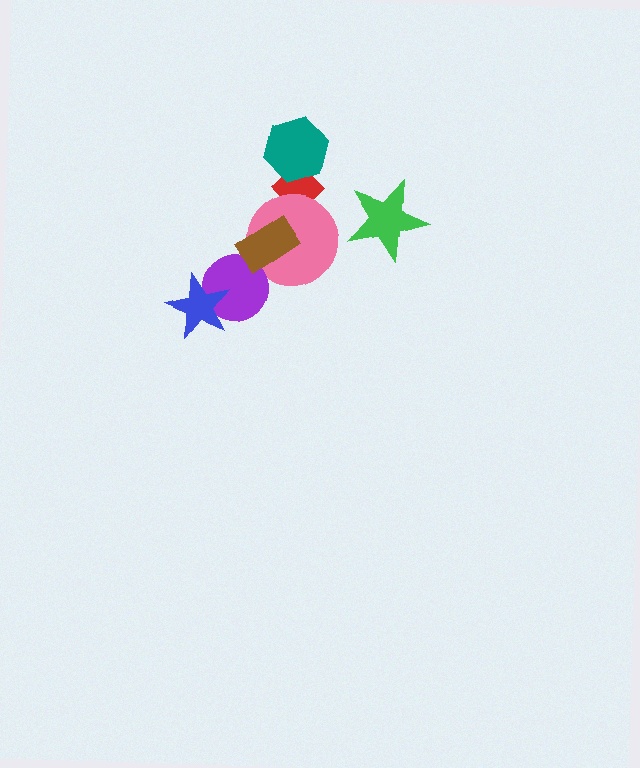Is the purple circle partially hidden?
Yes, it is partially covered by another shape.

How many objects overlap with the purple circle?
2 objects overlap with the purple circle.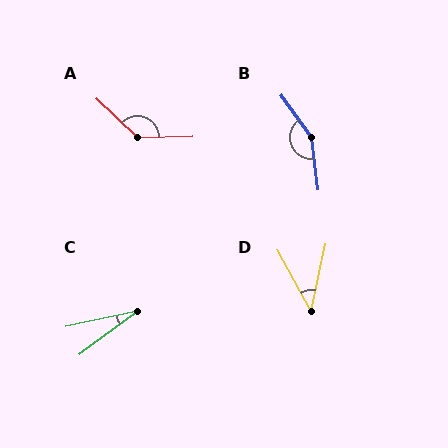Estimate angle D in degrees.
Approximately 41 degrees.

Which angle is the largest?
B, at approximately 152 degrees.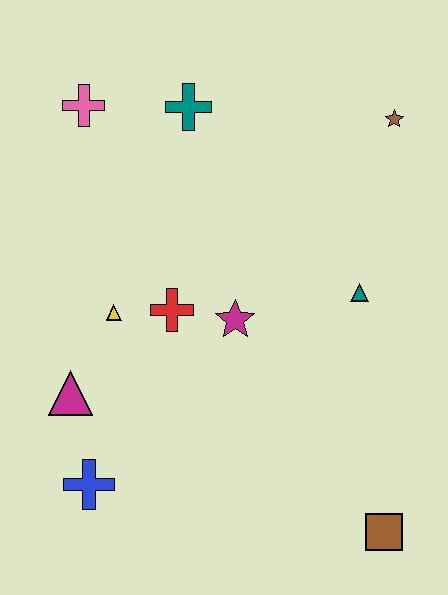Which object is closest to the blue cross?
The magenta triangle is closest to the blue cross.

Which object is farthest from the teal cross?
The brown square is farthest from the teal cross.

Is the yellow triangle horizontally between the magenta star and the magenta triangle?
Yes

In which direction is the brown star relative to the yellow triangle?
The brown star is to the right of the yellow triangle.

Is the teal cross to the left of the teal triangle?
Yes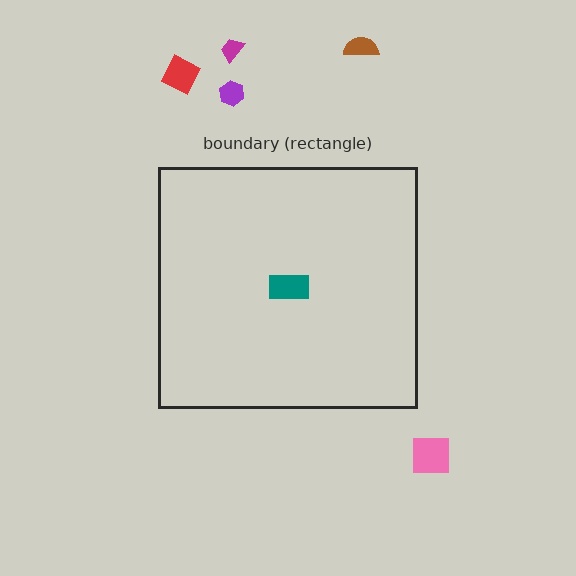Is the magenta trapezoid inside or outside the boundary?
Outside.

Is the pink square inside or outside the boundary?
Outside.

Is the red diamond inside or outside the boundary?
Outside.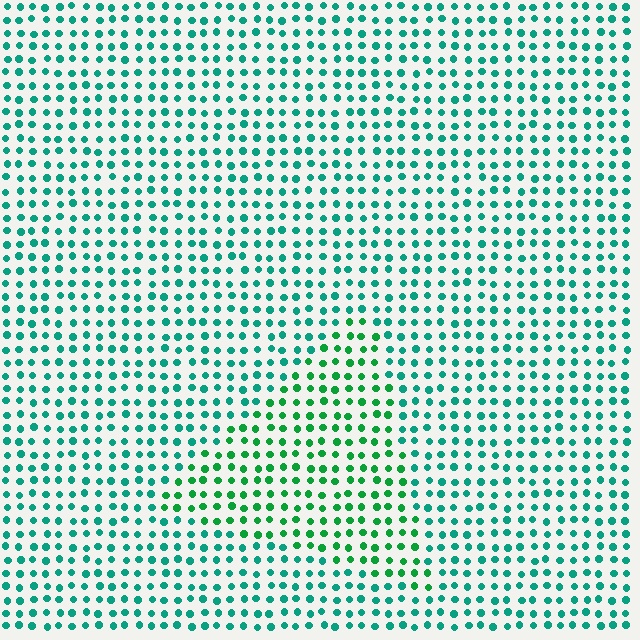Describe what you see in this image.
The image is filled with small teal elements in a uniform arrangement. A triangle-shaped region is visible where the elements are tinted to a slightly different hue, forming a subtle color boundary.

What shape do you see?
I see a triangle.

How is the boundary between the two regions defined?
The boundary is defined purely by a slight shift in hue (about 31 degrees). Spacing, size, and orientation are identical on both sides.